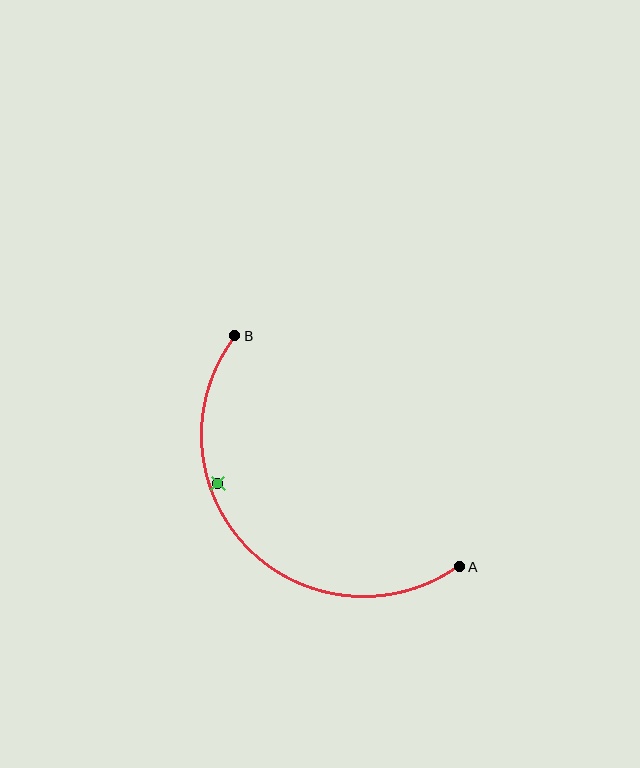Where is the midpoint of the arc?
The arc midpoint is the point on the curve farthest from the straight line joining A and B. It sits below and to the left of that line.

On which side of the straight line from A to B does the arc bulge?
The arc bulges below and to the left of the straight line connecting A and B.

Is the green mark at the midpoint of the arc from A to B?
No — the green mark does not lie on the arc at all. It sits slightly inside the curve.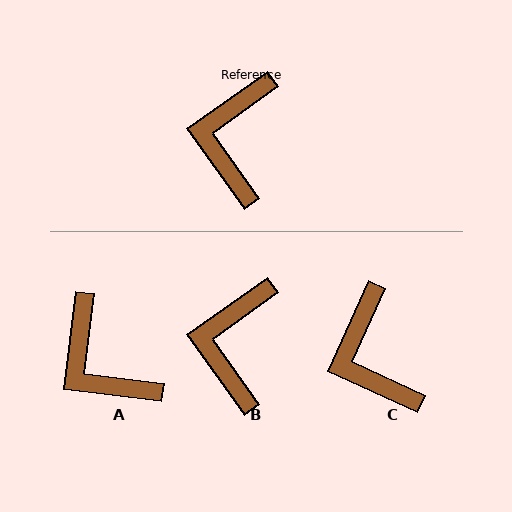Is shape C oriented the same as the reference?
No, it is off by about 30 degrees.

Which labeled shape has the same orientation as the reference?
B.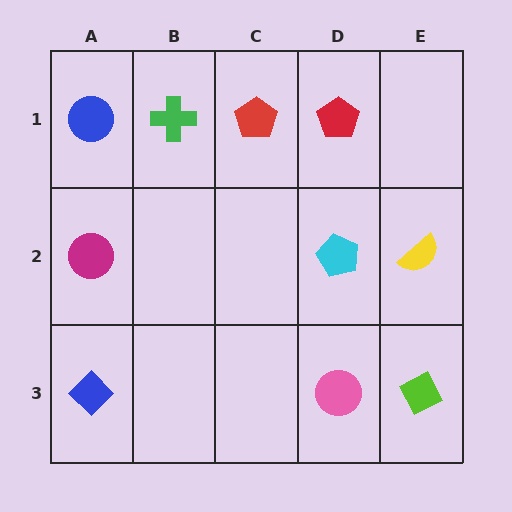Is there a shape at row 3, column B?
No, that cell is empty.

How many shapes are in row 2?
3 shapes.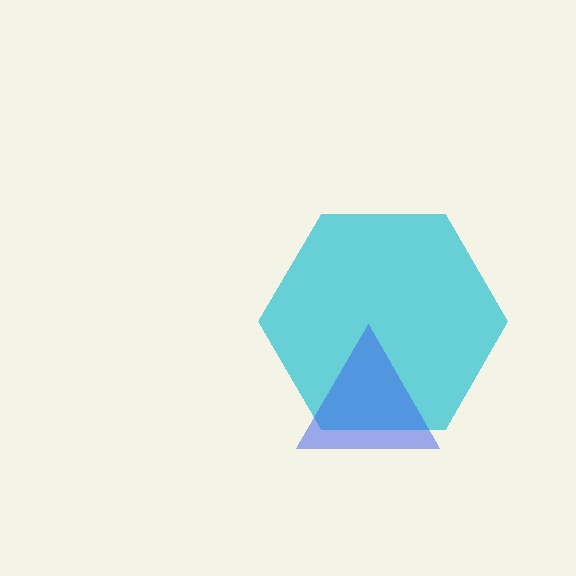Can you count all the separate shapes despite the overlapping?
Yes, there are 2 separate shapes.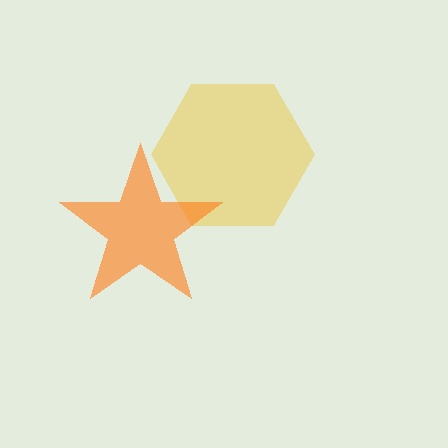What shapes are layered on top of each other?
The layered shapes are: a yellow hexagon, an orange star.